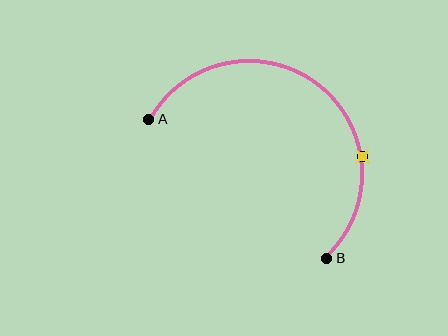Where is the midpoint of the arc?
The arc midpoint is the point on the curve farthest from the straight line joining A and B. It sits above and to the right of that line.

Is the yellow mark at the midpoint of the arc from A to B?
No. The yellow mark lies on the arc but is closer to endpoint B. The arc midpoint would be at the point on the curve equidistant along the arc from both A and B.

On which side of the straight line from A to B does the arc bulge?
The arc bulges above and to the right of the straight line connecting A and B.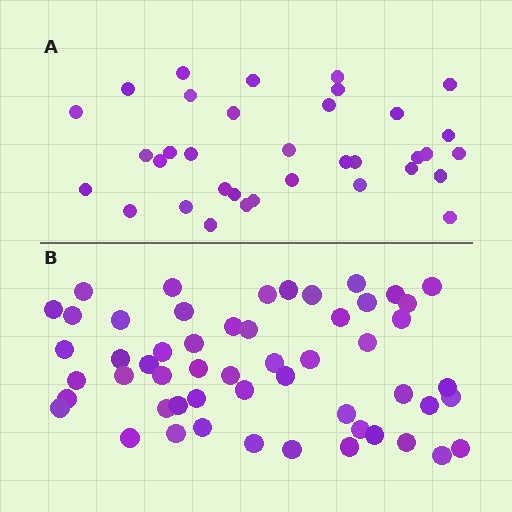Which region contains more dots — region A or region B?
Region B (the bottom region) has more dots.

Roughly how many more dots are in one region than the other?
Region B has approximately 20 more dots than region A.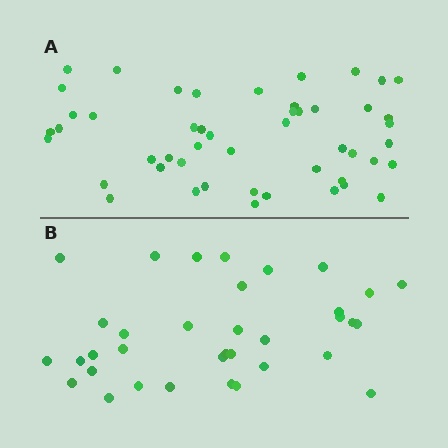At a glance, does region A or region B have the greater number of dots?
Region A (the top region) has more dots.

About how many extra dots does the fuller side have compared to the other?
Region A has approximately 15 more dots than region B.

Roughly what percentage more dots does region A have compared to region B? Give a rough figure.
About 40% more.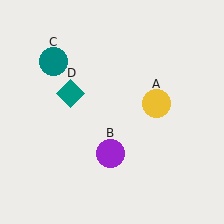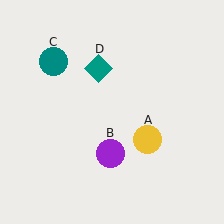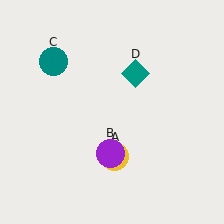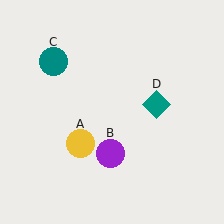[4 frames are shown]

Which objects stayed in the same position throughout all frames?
Purple circle (object B) and teal circle (object C) remained stationary.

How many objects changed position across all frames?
2 objects changed position: yellow circle (object A), teal diamond (object D).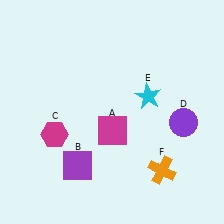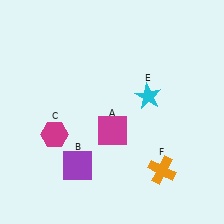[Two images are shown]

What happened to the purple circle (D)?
The purple circle (D) was removed in Image 2. It was in the bottom-right area of Image 1.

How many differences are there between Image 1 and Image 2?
There is 1 difference between the two images.